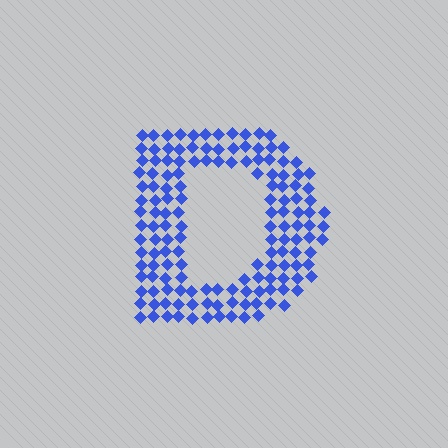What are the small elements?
The small elements are diamonds.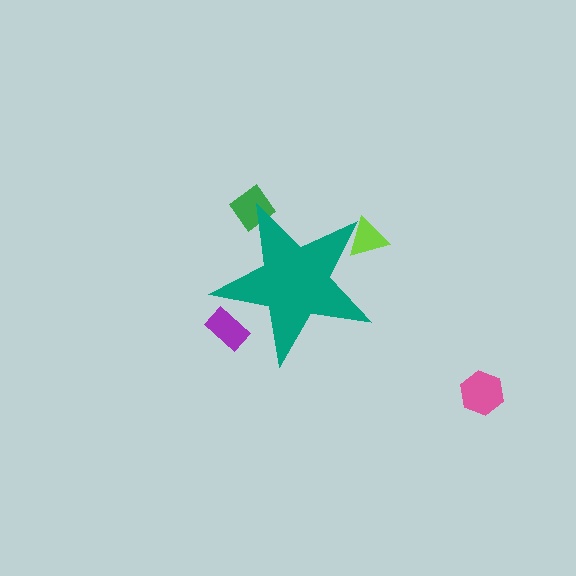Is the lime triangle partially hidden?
Yes, the lime triangle is partially hidden behind the teal star.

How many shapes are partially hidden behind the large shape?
3 shapes are partially hidden.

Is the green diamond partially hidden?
Yes, the green diamond is partially hidden behind the teal star.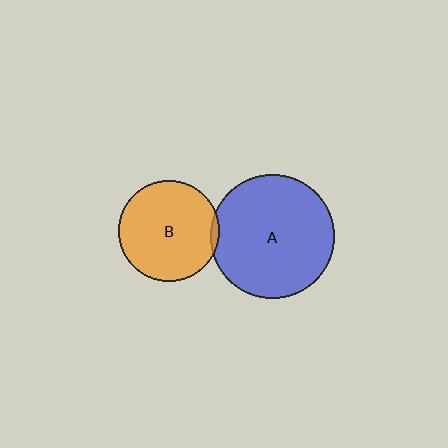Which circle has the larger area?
Circle A (blue).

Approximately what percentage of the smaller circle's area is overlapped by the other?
Approximately 5%.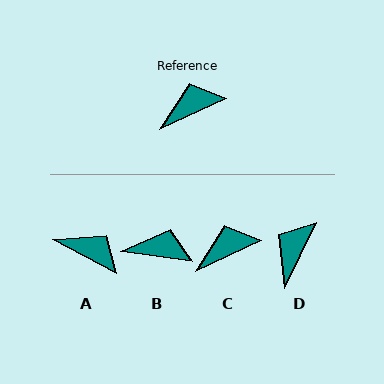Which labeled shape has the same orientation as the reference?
C.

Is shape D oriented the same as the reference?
No, it is off by about 39 degrees.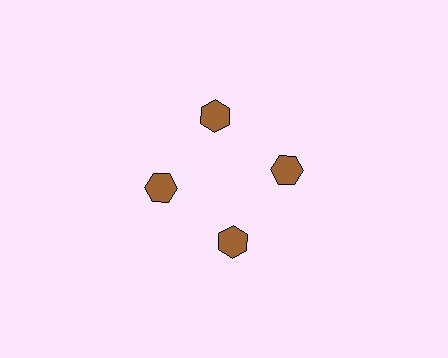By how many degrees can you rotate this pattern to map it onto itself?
The pattern maps onto itself every 90 degrees of rotation.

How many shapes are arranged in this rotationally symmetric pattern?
There are 4 shapes, arranged in 4 groups of 1.